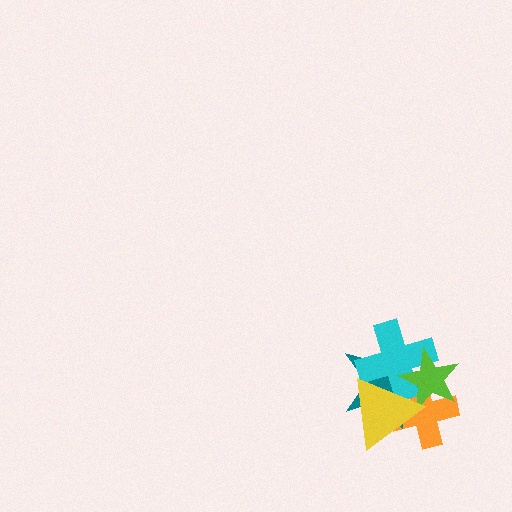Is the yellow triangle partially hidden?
No, no other shape covers it.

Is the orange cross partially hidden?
Yes, it is partially covered by another shape.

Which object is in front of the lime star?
The yellow triangle is in front of the lime star.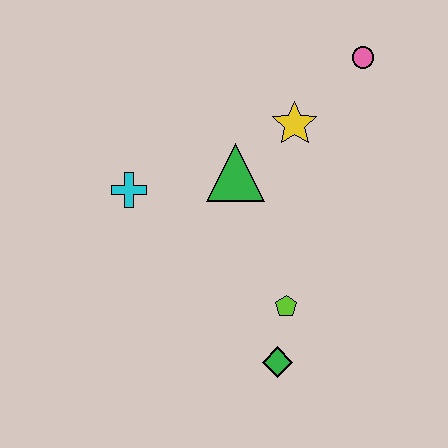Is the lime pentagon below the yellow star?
Yes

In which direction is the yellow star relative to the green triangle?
The yellow star is to the right of the green triangle.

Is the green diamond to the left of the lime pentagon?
Yes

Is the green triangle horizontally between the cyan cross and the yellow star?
Yes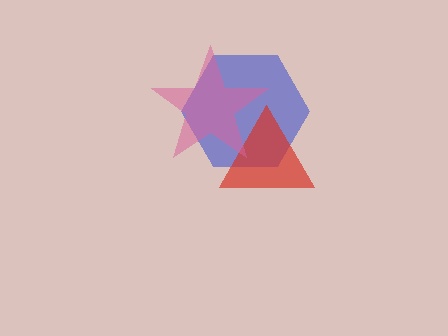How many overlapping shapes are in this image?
There are 3 overlapping shapes in the image.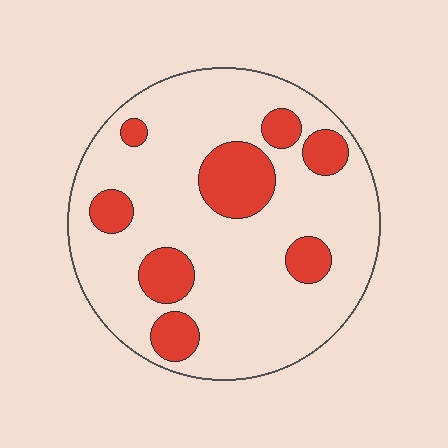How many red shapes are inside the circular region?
8.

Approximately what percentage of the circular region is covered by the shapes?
Approximately 20%.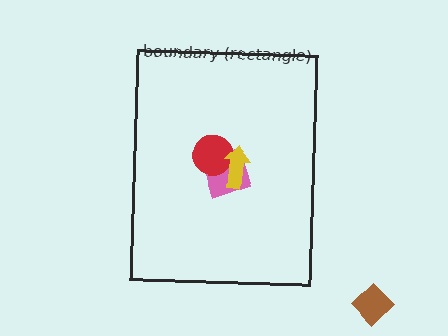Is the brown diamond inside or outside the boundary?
Outside.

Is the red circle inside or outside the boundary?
Inside.